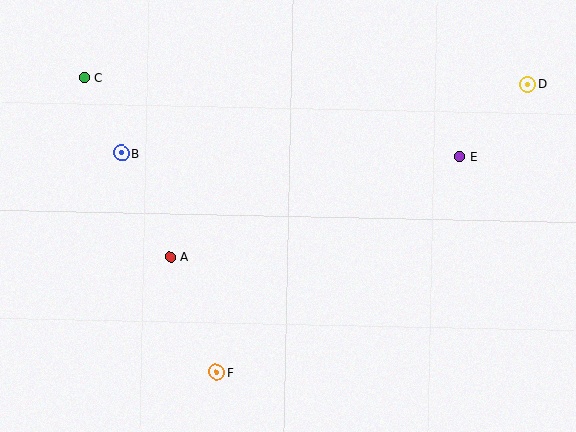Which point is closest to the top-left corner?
Point C is closest to the top-left corner.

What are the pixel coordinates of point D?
Point D is at (527, 84).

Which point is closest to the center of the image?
Point A at (170, 257) is closest to the center.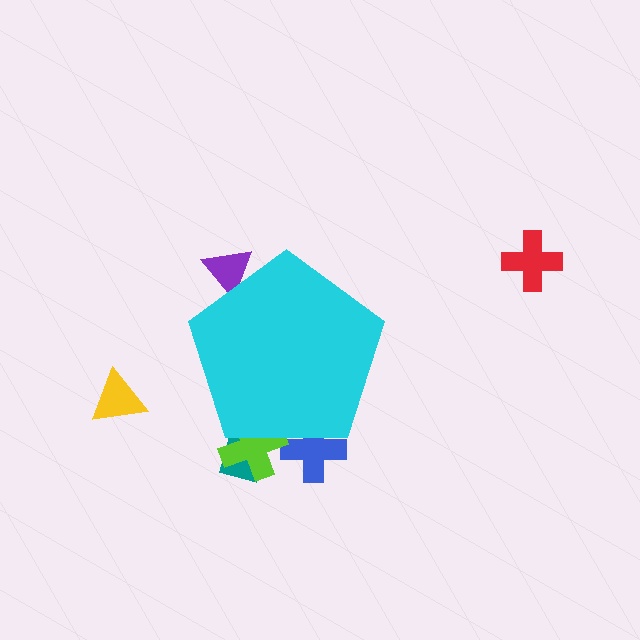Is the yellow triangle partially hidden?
No, the yellow triangle is fully visible.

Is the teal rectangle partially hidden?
Yes, the teal rectangle is partially hidden behind the cyan pentagon.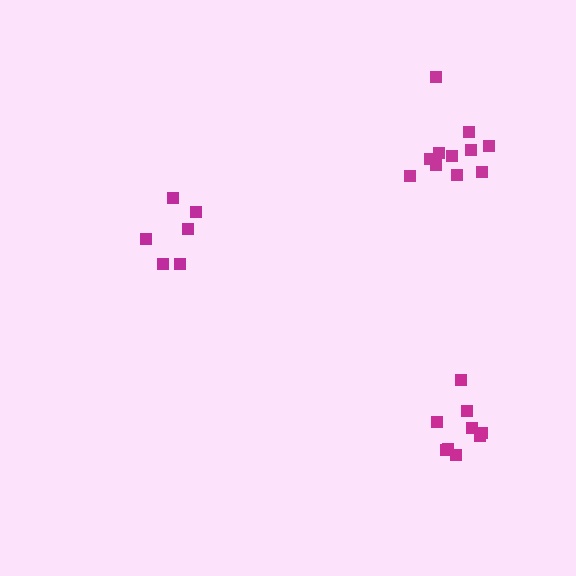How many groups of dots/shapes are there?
There are 3 groups.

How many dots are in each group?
Group 1: 6 dots, Group 2: 11 dots, Group 3: 9 dots (26 total).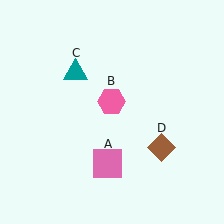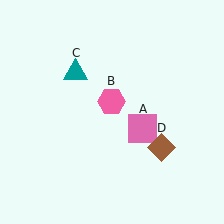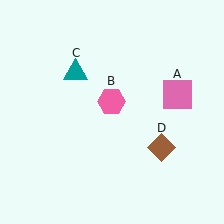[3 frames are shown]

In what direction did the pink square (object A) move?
The pink square (object A) moved up and to the right.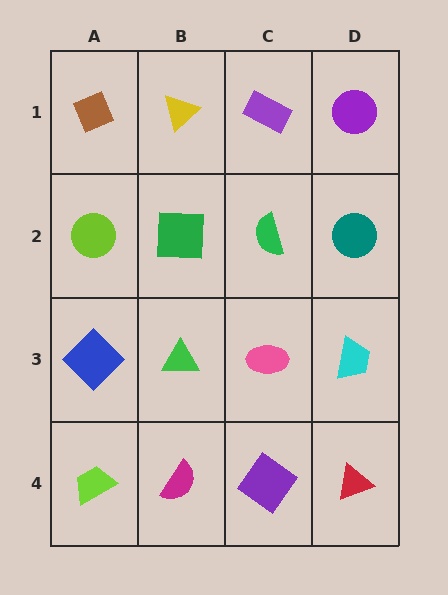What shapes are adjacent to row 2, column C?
A purple rectangle (row 1, column C), a pink ellipse (row 3, column C), a green square (row 2, column B), a teal circle (row 2, column D).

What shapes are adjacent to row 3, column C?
A green semicircle (row 2, column C), a purple diamond (row 4, column C), a green triangle (row 3, column B), a cyan trapezoid (row 3, column D).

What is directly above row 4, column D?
A cyan trapezoid.